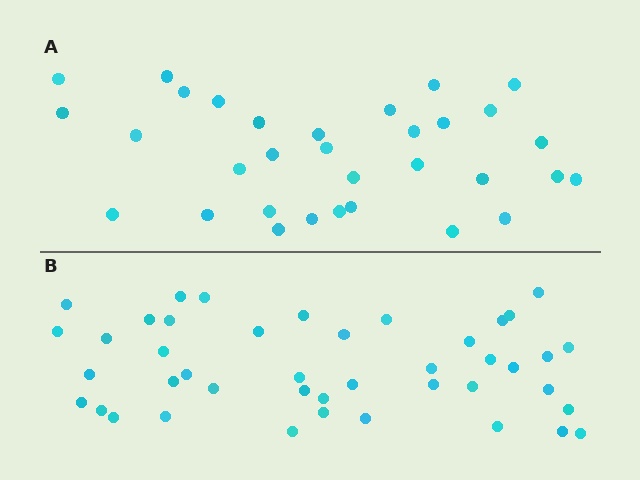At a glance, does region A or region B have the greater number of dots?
Region B (the bottom region) has more dots.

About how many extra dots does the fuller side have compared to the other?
Region B has roughly 12 or so more dots than region A.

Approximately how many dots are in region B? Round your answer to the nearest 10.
About 40 dots. (The exact count is 43, which rounds to 40.)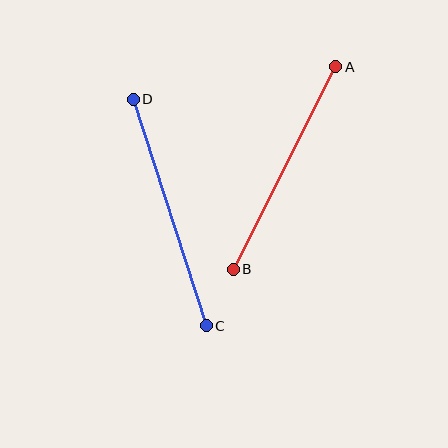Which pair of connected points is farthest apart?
Points C and D are farthest apart.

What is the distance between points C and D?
The distance is approximately 238 pixels.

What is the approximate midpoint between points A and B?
The midpoint is at approximately (284, 168) pixels.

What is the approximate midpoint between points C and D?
The midpoint is at approximately (170, 212) pixels.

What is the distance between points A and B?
The distance is approximately 227 pixels.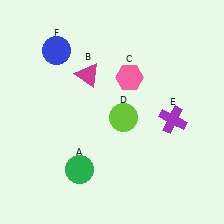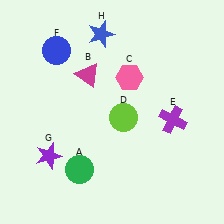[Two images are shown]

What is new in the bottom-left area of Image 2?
A purple star (G) was added in the bottom-left area of Image 2.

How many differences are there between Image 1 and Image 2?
There are 2 differences between the two images.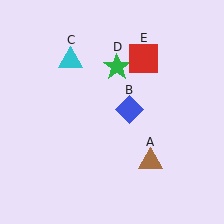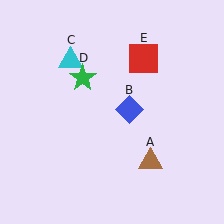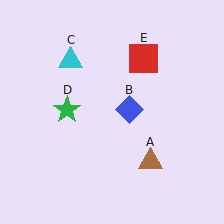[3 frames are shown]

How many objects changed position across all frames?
1 object changed position: green star (object D).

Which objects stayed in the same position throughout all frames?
Brown triangle (object A) and blue diamond (object B) and cyan triangle (object C) and red square (object E) remained stationary.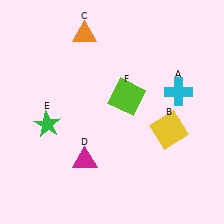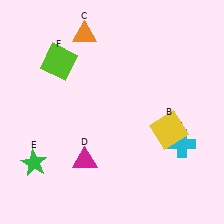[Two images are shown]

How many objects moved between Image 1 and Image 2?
3 objects moved between the two images.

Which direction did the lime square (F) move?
The lime square (F) moved left.